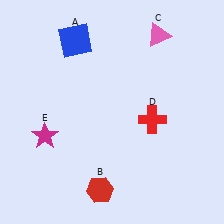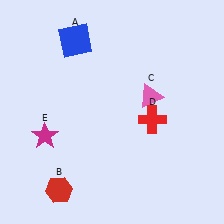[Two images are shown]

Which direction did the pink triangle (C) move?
The pink triangle (C) moved down.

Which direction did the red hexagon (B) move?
The red hexagon (B) moved left.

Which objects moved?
The objects that moved are: the red hexagon (B), the pink triangle (C).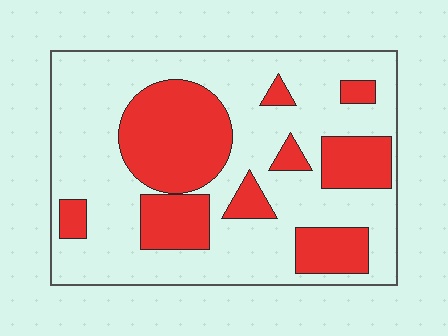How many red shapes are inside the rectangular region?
9.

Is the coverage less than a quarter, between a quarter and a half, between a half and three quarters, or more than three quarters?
Between a quarter and a half.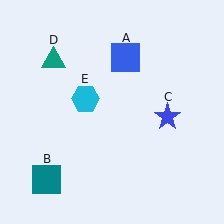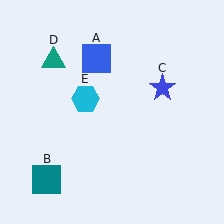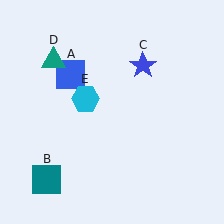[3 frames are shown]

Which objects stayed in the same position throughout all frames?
Teal square (object B) and teal triangle (object D) and cyan hexagon (object E) remained stationary.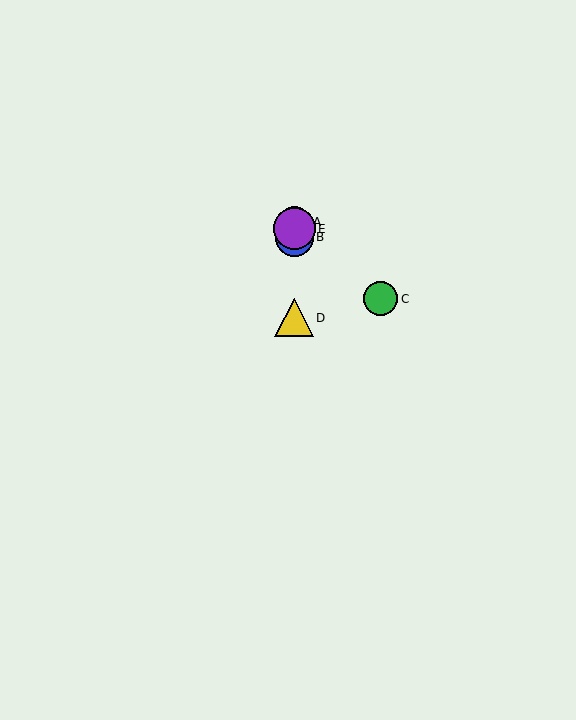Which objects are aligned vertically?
Objects A, B, D, E are aligned vertically.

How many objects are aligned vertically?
4 objects (A, B, D, E) are aligned vertically.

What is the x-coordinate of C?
Object C is at x≈381.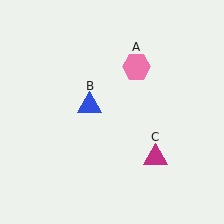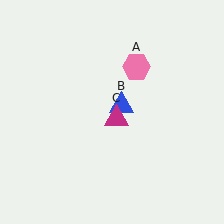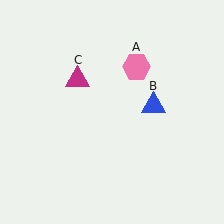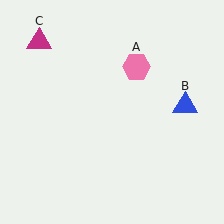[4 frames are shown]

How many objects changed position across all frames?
2 objects changed position: blue triangle (object B), magenta triangle (object C).